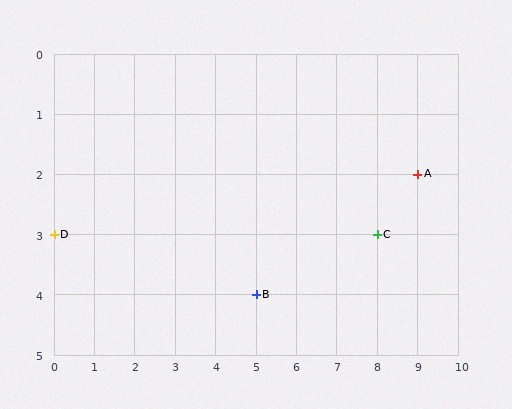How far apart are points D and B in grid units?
Points D and B are 5 columns and 1 row apart (about 5.1 grid units diagonally).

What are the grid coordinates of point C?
Point C is at grid coordinates (8, 3).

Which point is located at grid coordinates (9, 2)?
Point A is at (9, 2).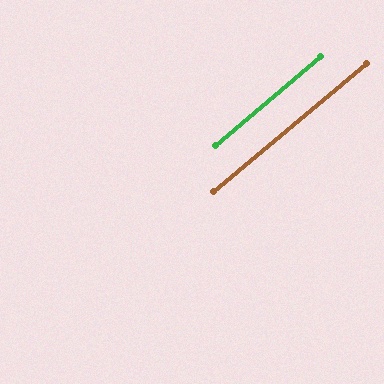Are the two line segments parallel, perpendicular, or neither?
Parallel — their directions differ by only 0.3°.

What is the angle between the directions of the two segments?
Approximately 0 degrees.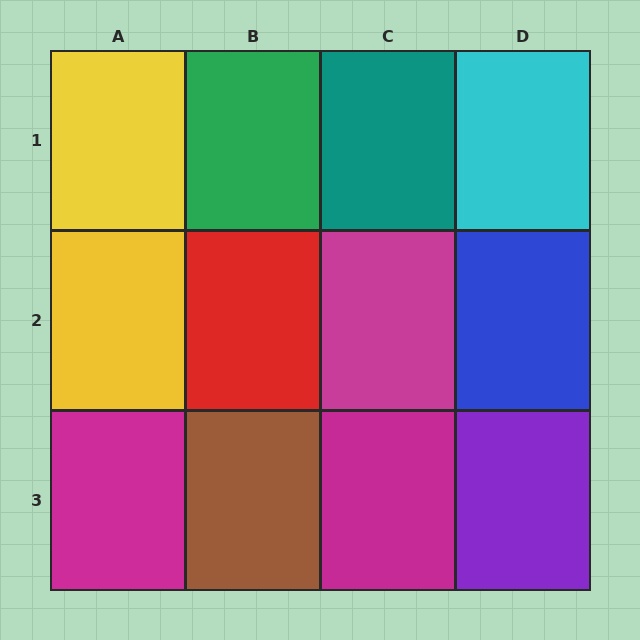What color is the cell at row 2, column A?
Yellow.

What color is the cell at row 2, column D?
Blue.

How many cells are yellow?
2 cells are yellow.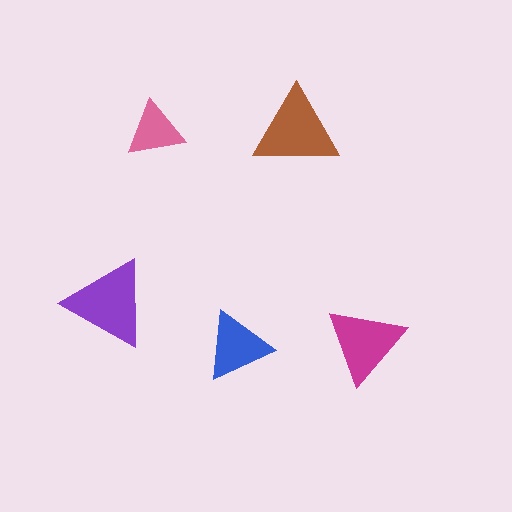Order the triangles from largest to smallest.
the purple one, the brown one, the magenta one, the blue one, the pink one.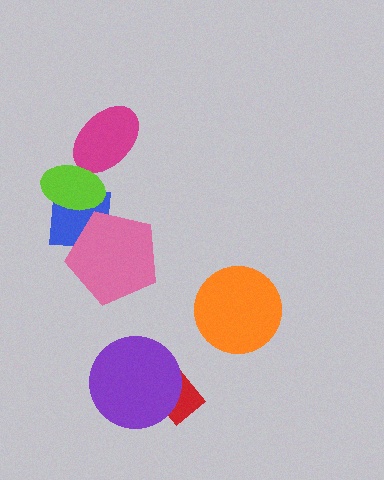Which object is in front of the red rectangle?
The purple circle is in front of the red rectangle.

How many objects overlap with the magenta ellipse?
1 object overlaps with the magenta ellipse.